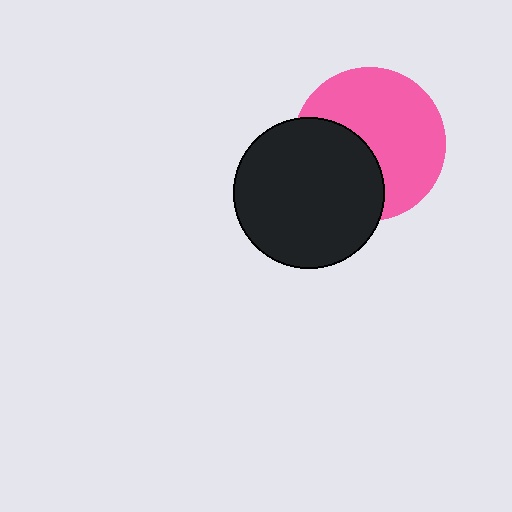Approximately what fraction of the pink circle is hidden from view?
Roughly 38% of the pink circle is hidden behind the black circle.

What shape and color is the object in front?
The object in front is a black circle.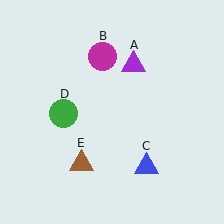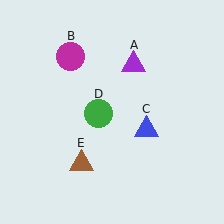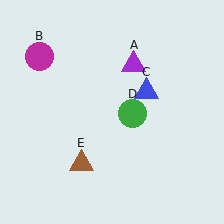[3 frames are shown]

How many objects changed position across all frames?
3 objects changed position: magenta circle (object B), blue triangle (object C), green circle (object D).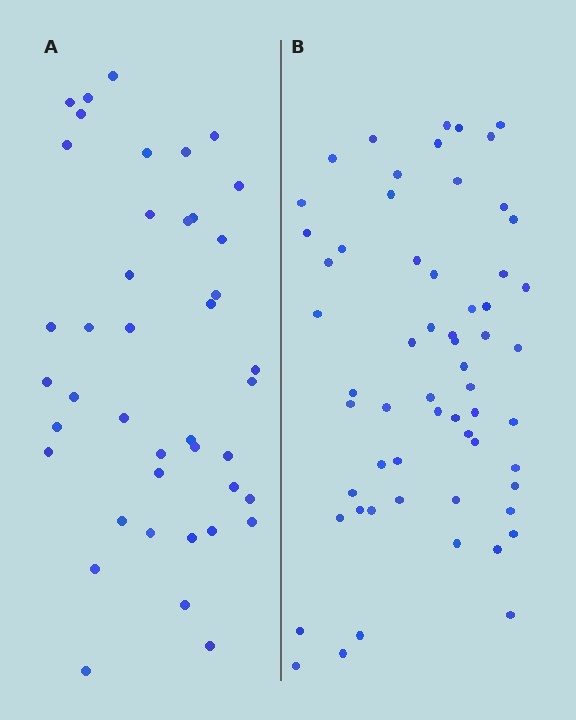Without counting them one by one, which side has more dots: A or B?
Region B (the right region) has more dots.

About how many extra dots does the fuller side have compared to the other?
Region B has approximately 20 more dots than region A.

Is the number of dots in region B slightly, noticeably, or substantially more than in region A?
Region B has noticeably more, but not dramatically so. The ratio is roughly 1.4 to 1.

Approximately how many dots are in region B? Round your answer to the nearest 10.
About 60 dots.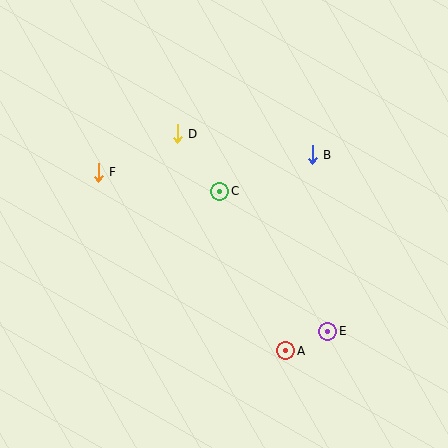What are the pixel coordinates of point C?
Point C is at (220, 191).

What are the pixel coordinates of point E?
Point E is at (328, 331).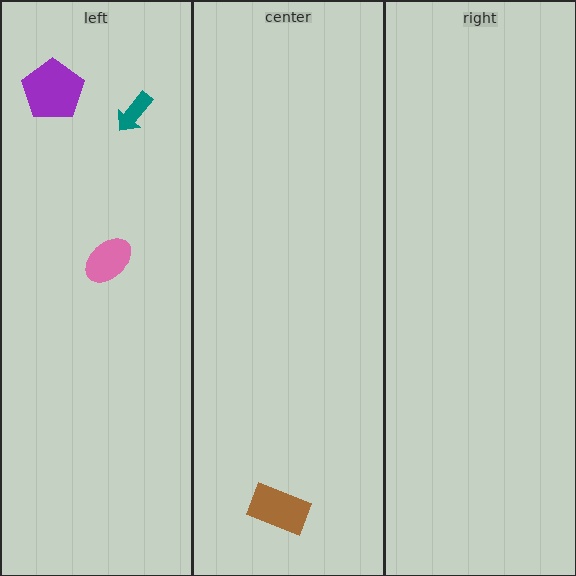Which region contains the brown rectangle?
The center region.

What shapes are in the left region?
The pink ellipse, the teal arrow, the purple pentagon.